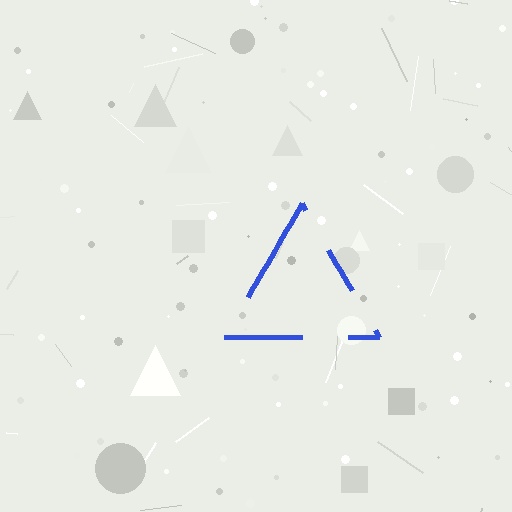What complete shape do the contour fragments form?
The contour fragments form a triangle.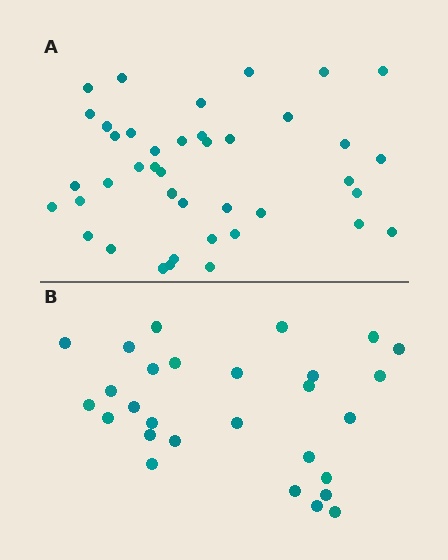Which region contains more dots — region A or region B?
Region A (the top region) has more dots.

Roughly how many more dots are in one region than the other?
Region A has approximately 15 more dots than region B.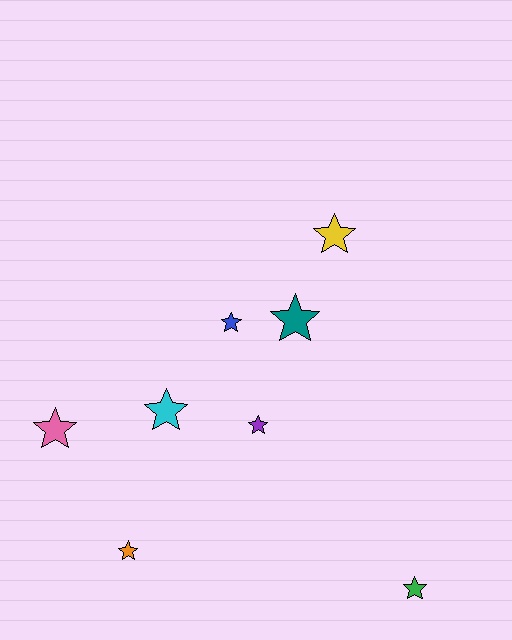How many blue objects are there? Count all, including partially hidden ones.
There is 1 blue object.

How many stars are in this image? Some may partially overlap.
There are 8 stars.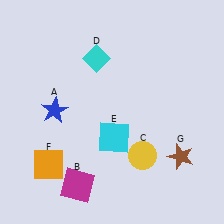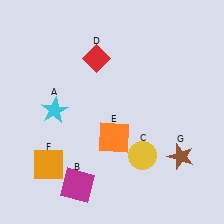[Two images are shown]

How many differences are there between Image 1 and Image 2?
There are 3 differences between the two images.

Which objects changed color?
A changed from blue to cyan. D changed from cyan to red. E changed from cyan to orange.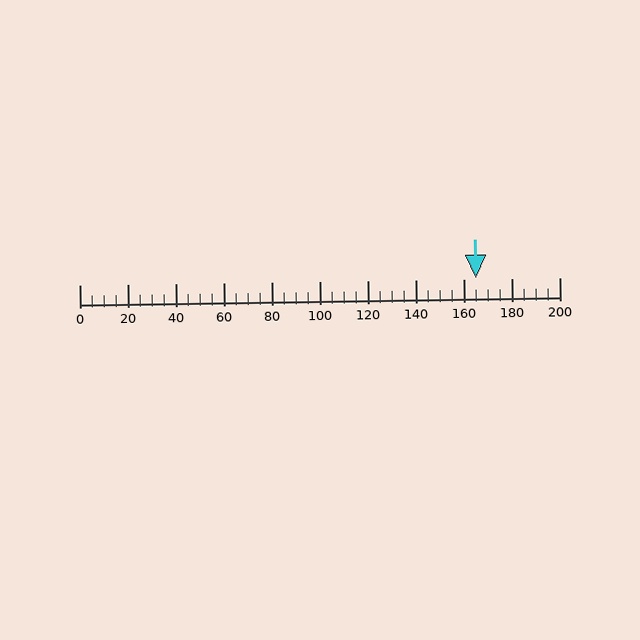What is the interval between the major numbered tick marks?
The major tick marks are spaced 20 units apart.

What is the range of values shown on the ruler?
The ruler shows values from 0 to 200.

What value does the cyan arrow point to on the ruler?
The cyan arrow points to approximately 165.